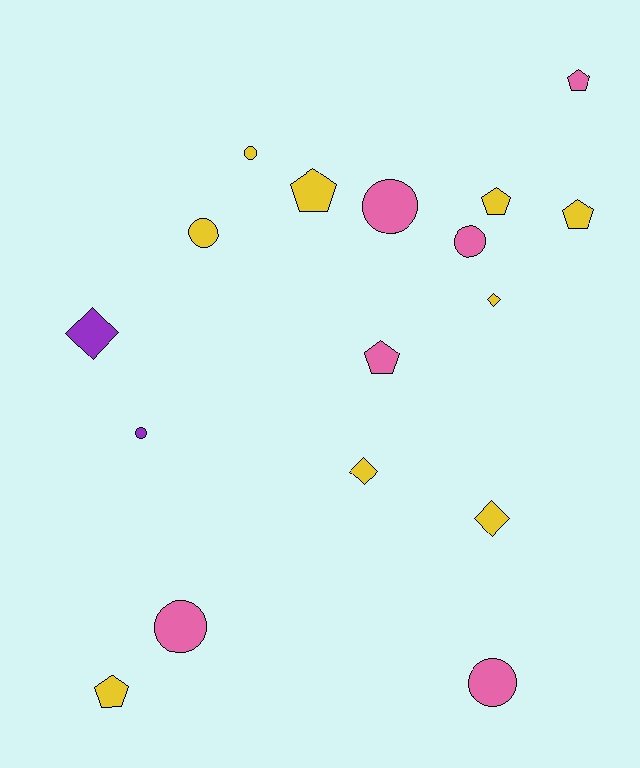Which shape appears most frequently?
Circle, with 7 objects.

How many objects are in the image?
There are 17 objects.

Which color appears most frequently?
Yellow, with 9 objects.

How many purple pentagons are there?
There are no purple pentagons.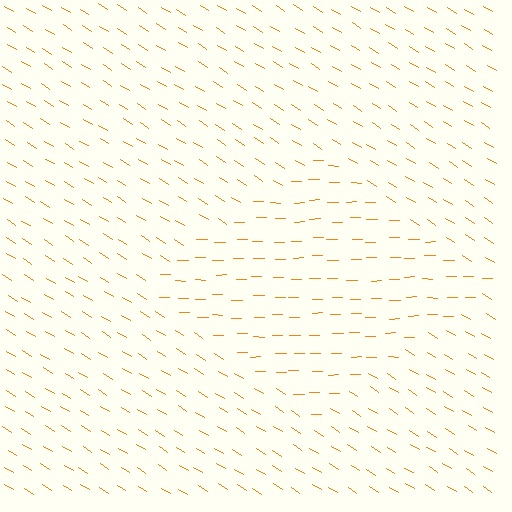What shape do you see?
I see a diamond.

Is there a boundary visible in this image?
Yes, there is a texture boundary formed by a change in line orientation.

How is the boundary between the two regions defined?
The boundary is defined purely by a change in line orientation (approximately 33 degrees difference). All lines are the same color and thickness.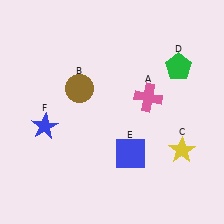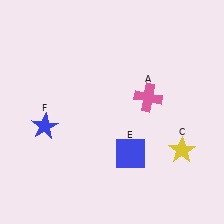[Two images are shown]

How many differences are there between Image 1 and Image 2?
There are 2 differences between the two images.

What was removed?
The brown circle (B), the green pentagon (D) were removed in Image 2.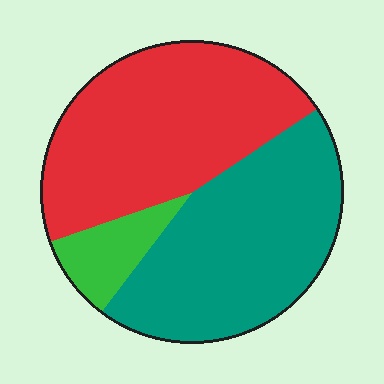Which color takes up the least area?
Green, at roughly 10%.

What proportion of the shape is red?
Red takes up about one half (1/2) of the shape.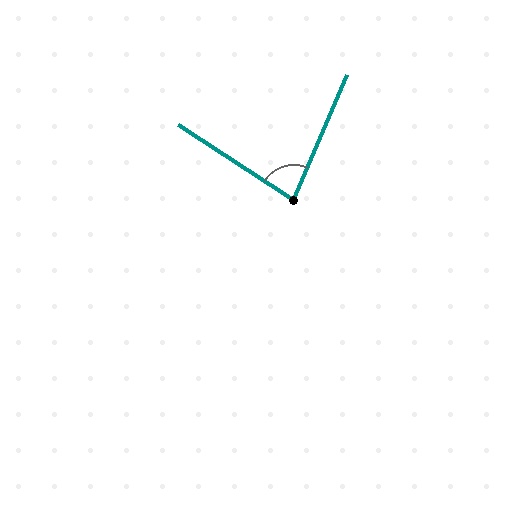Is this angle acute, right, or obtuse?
It is acute.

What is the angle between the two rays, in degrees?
Approximately 80 degrees.